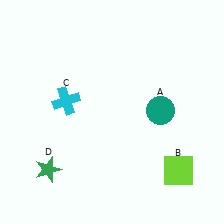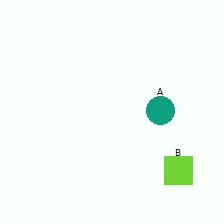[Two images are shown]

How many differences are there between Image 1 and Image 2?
There are 2 differences between the two images.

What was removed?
The green star (D), the cyan cross (C) were removed in Image 2.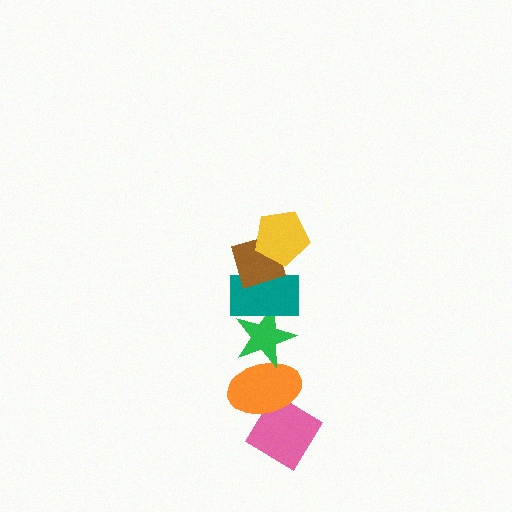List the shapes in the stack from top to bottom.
From top to bottom: the yellow pentagon, the brown diamond, the teal rectangle, the green star, the orange ellipse, the pink diamond.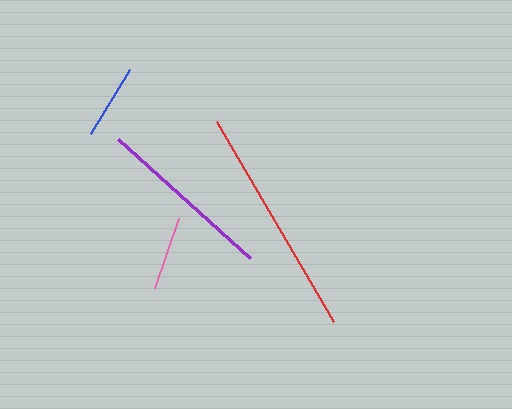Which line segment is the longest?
The red line is the longest at approximately 232 pixels.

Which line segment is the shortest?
The pink line is the shortest at approximately 74 pixels.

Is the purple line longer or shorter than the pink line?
The purple line is longer than the pink line.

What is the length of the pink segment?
The pink segment is approximately 74 pixels long.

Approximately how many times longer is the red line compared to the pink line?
The red line is approximately 3.1 times the length of the pink line.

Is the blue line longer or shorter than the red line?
The red line is longer than the blue line.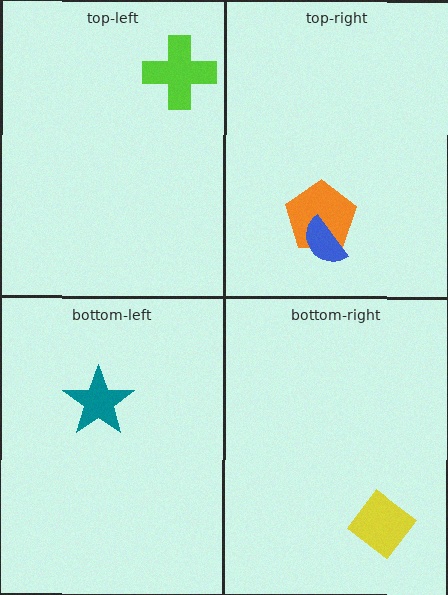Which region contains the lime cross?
The top-left region.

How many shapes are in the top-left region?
1.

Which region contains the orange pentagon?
The top-right region.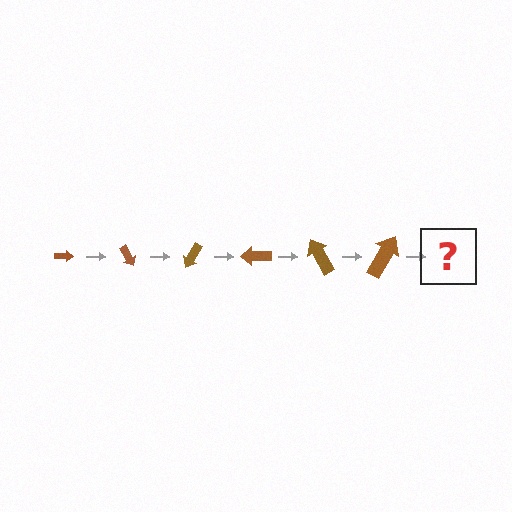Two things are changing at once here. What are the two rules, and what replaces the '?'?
The two rules are that the arrow grows larger each step and it rotates 60 degrees each step. The '?' should be an arrow, larger than the previous one and rotated 360 degrees from the start.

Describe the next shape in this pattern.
It should be an arrow, larger than the previous one and rotated 360 degrees from the start.